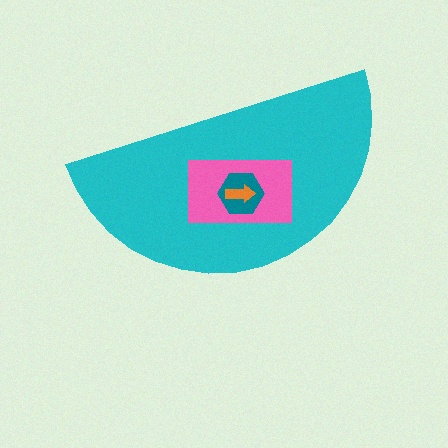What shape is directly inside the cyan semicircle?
The pink rectangle.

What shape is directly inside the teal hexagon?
The orange arrow.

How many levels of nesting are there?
4.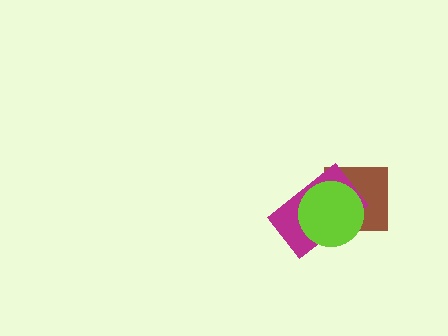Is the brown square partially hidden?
Yes, it is partially covered by another shape.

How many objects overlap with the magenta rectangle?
2 objects overlap with the magenta rectangle.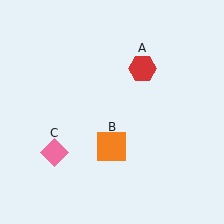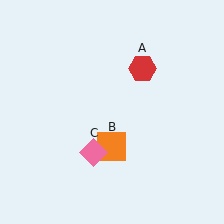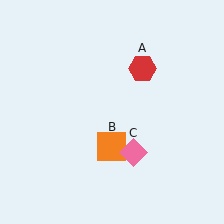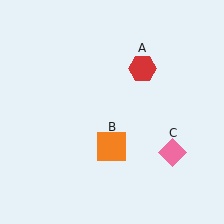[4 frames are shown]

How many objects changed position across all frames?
1 object changed position: pink diamond (object C).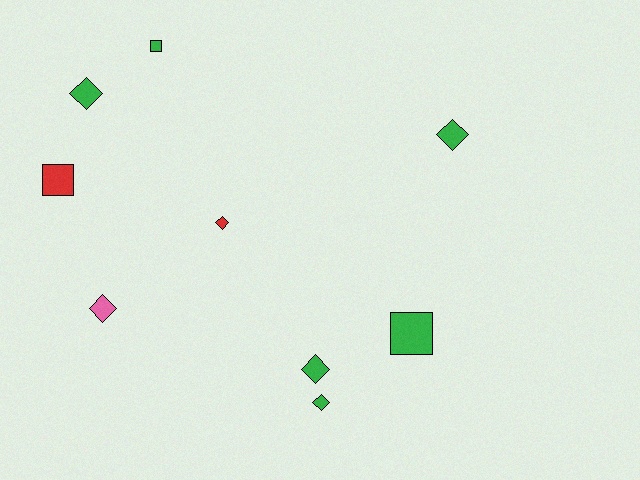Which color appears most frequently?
Green, with 6 objects.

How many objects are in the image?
There are 9 objects.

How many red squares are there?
There is 1 red square.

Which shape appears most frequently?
Diamond, with 6 objects.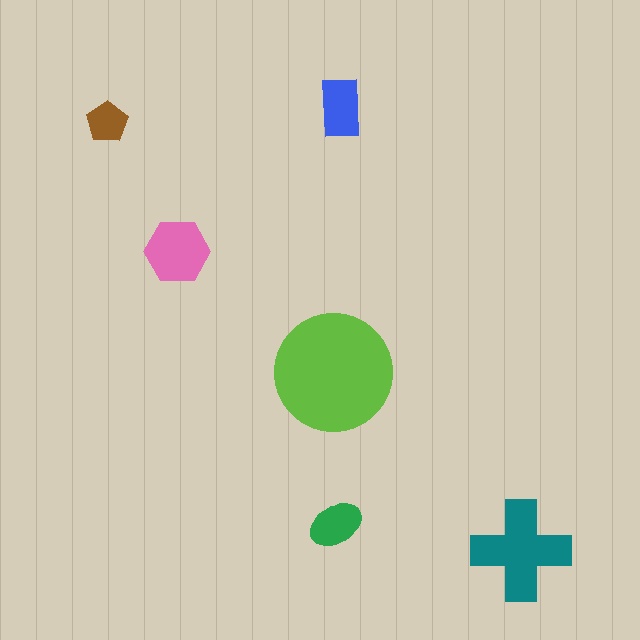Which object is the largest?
The lime circle.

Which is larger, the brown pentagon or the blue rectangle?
The blue rectangle.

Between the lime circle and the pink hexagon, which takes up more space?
The lime circle.